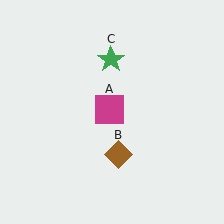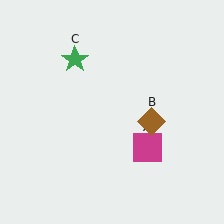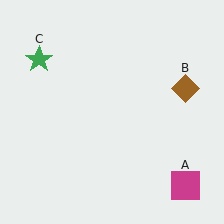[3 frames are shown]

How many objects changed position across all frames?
3 objects changed position: magenta square (object A), brown diamond (object B), green star (object C).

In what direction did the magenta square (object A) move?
The magenta square (object A) moved down and to the right.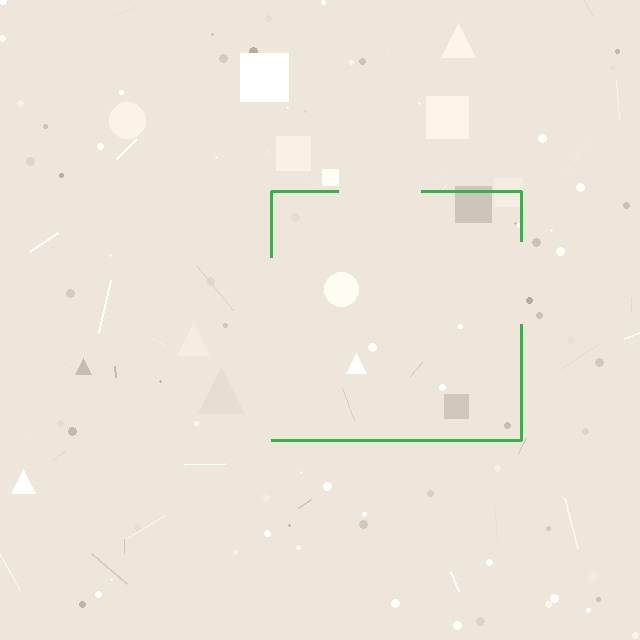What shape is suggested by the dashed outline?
The dashed outline suggests a square.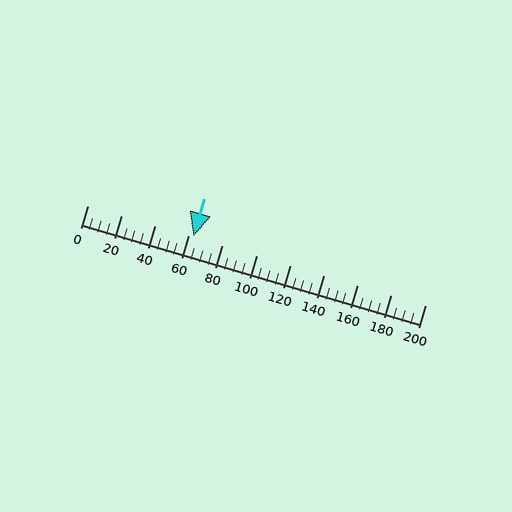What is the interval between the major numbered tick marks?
The major tick marks are spaced 20 units apart.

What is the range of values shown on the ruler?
The ruler shows values from 0 to 200.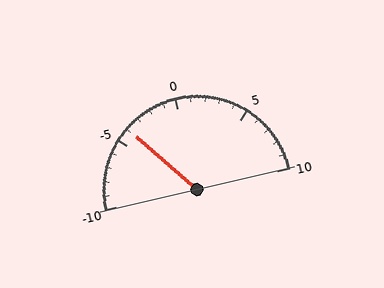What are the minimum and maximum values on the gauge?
The gauge ranges from -10 to 10.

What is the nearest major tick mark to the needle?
The nearest major tick mark is -5.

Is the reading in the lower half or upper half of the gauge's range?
The reading is in the lower half of the range (-10 to 10).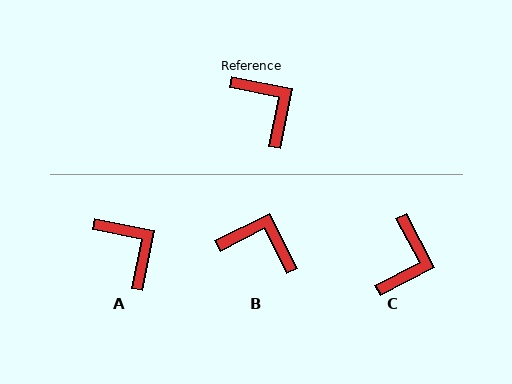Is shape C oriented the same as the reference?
No, it is off by about 51 degrees.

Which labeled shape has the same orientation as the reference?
A.